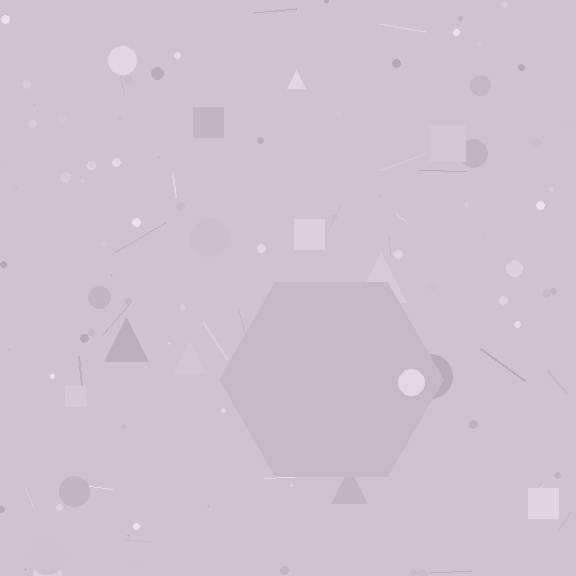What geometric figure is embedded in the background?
A hexagon is embedded in the background.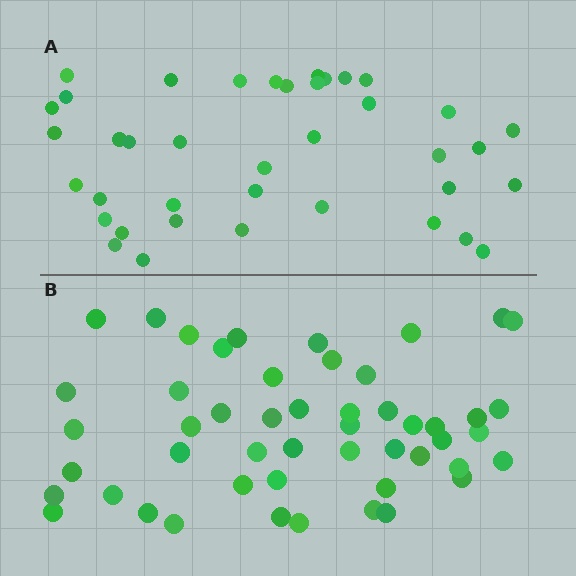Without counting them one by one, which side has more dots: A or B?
Region B (the bottom region) has more dots.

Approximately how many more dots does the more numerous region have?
Region B has roughly 12 or so more dots than region A.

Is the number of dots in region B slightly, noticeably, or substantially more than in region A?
Region B has noticeably more, but not dramatically so. The ratio is roughly 1.3 to 1.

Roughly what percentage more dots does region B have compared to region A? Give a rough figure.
About 30% more.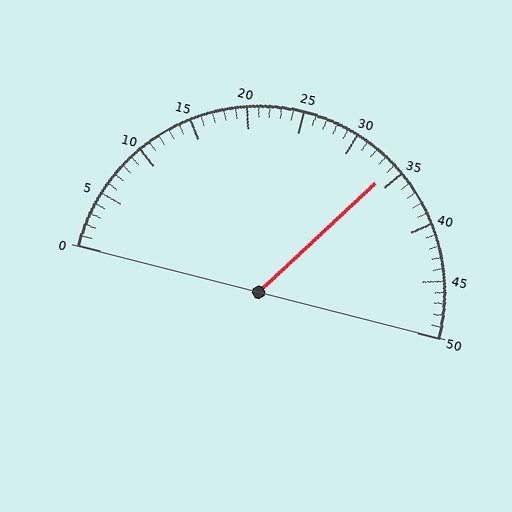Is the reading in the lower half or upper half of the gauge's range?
The reading is in the upper half of the range (0 to 50).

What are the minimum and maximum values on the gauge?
The gauge ranges from 0 to 50.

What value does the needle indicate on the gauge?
The needle indicates approximately 34.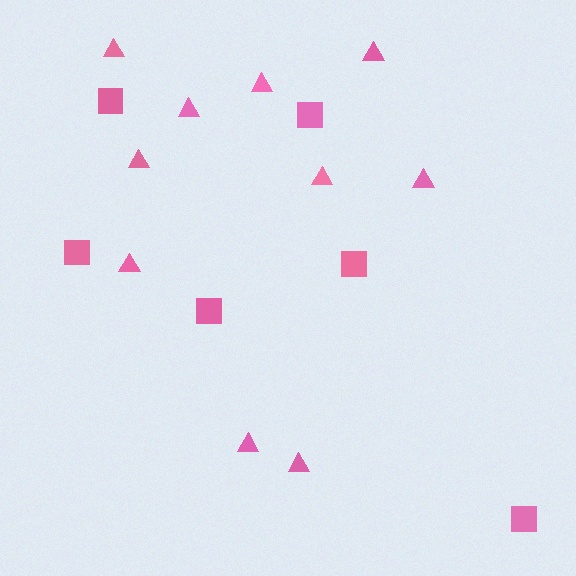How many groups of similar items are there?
There are 2 groups: one group of triangles (10) and one group of squares (6).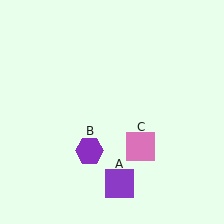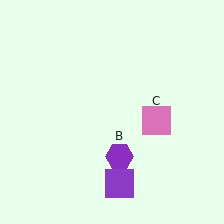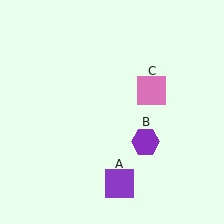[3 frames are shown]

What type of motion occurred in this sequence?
The purple hexagon (object B), pink square (object C) rotated counterclockwise around the center of the scene.